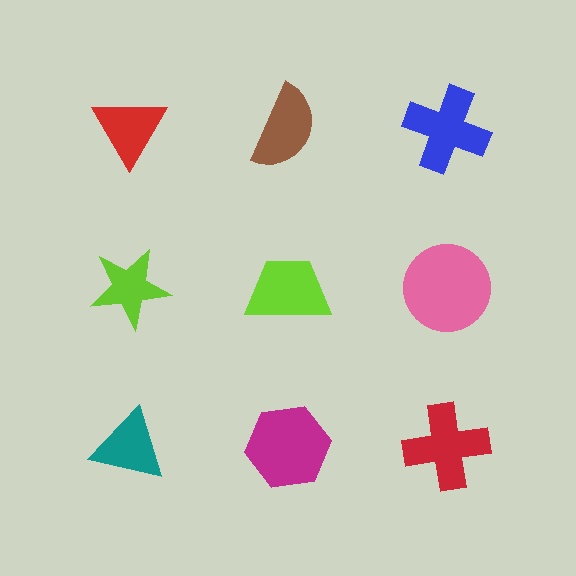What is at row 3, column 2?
A magenta hexagon.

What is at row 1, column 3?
A blue cross.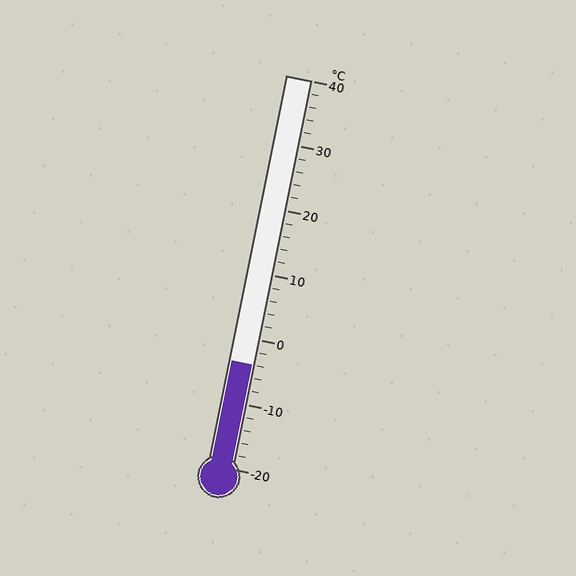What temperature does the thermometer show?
The thermometer shows approximately -4°C.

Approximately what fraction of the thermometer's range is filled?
The thermometer is filled to approximately 25% of its range.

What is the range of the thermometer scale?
The thermometer scale ranges from -20°C to 40°C.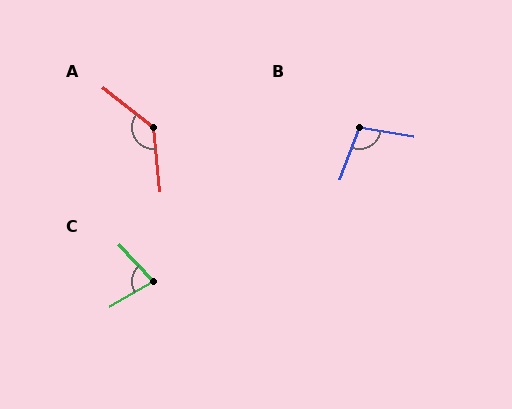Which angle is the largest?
A, at approximately 134 degrees.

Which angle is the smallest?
C, at approximately 77 degrees.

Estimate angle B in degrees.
Approximately 101 degrees.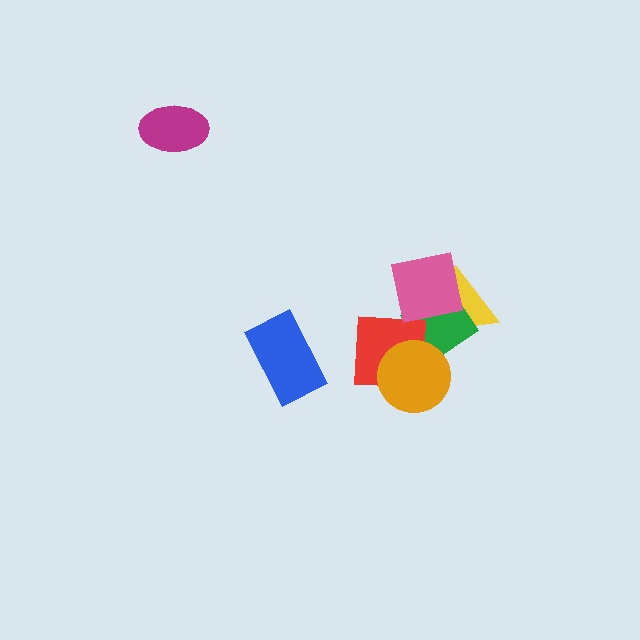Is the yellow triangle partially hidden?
Yes, it is partially covered by another shape.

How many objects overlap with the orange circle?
2 objects overlap with the orange circle.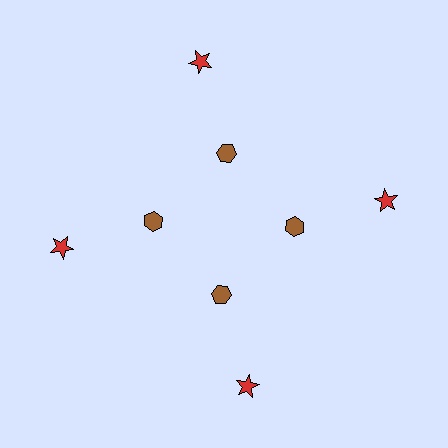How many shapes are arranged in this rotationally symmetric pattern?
There are 8 shapes, arranged in 4 groups of 2.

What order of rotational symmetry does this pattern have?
This pattern has 4-fold rotational symmetry.